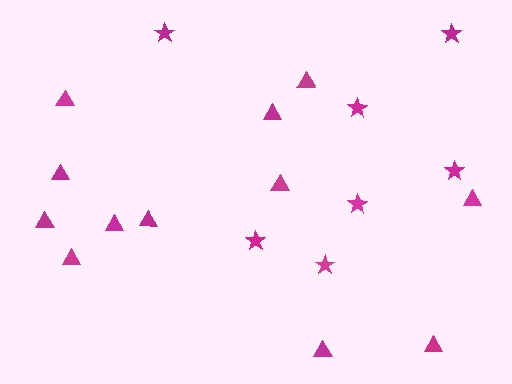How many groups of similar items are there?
There are 2 groups: one group of triangles (12) and one group of stars (7).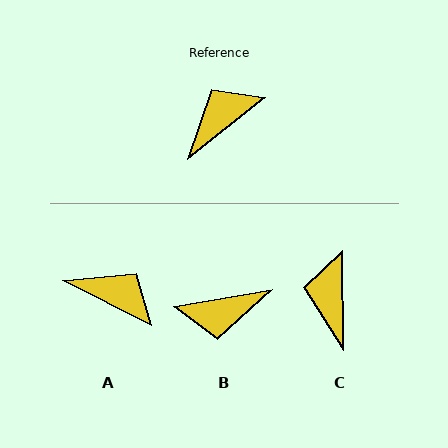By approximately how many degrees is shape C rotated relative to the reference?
Approximately 52 degrees counter-clockwise.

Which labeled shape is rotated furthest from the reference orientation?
B, about 151 degrees away.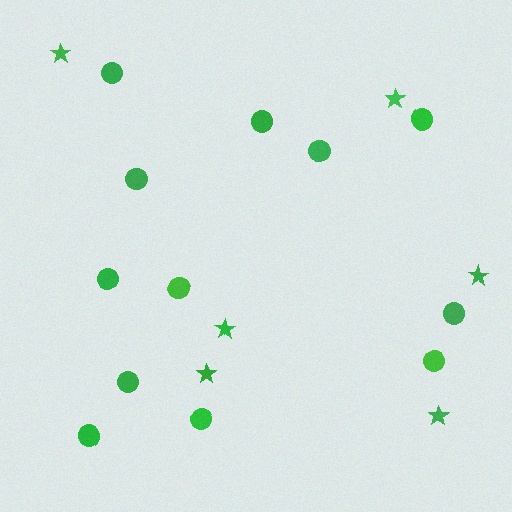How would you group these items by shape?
There are 2 groups: one group of circles (12) and one group of stars (6).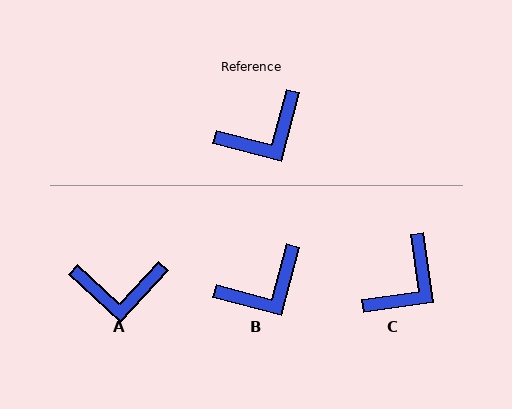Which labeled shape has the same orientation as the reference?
B.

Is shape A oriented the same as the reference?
No, it is off by about 28 degrees.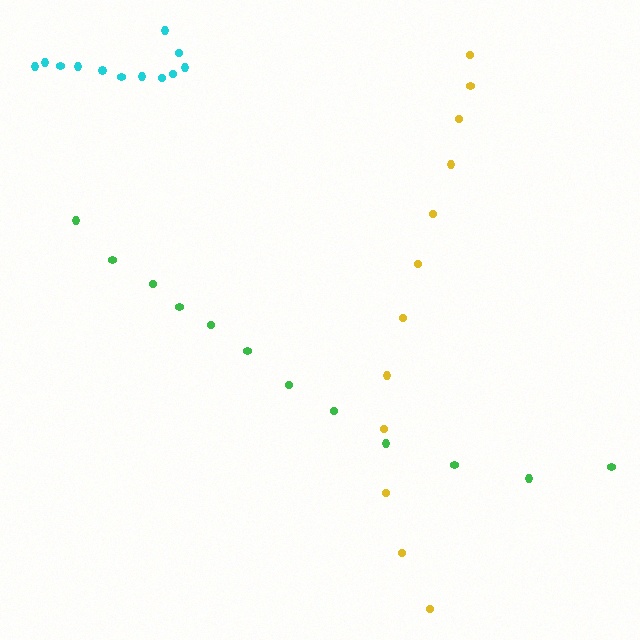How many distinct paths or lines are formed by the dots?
There are 3 distinct paths.